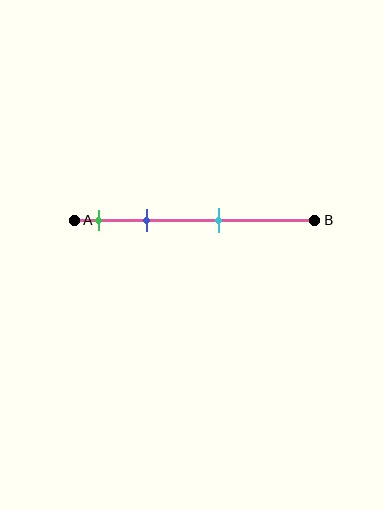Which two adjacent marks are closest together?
The green and blue marks are the closest adjacent pair.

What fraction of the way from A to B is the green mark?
The green mark is approximately 10% (0.1) of the way from A to B.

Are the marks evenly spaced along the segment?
No, the marks are not evenly spaced.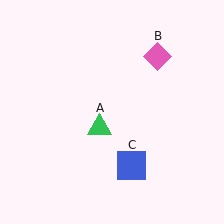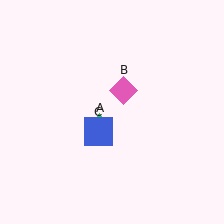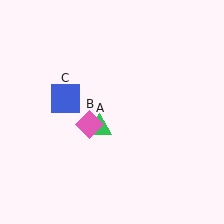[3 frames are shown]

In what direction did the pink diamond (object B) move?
The pink diamond (object B) moved down and to the left.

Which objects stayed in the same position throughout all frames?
Green triangle (object A) remained stationary.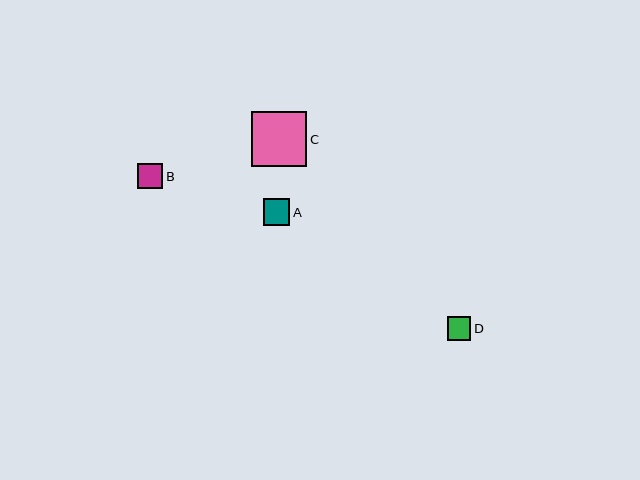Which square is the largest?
Square C is the largest with a size of approximately 55 pixels.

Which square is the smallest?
Square D is the smallest with a size of approximately 24 pixels.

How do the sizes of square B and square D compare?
Square B and square D are approximately the same size.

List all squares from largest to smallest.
From largest to smallest: C, A, B, D.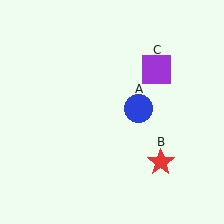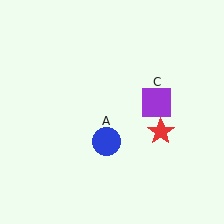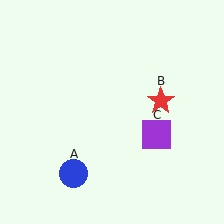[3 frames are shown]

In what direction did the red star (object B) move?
The red star (object B) moved up.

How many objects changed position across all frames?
3 objects changed position: blue circle (object A), red star (object B), purple square (object C).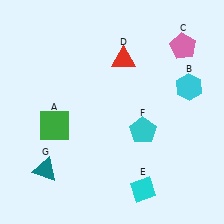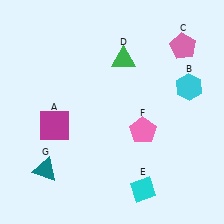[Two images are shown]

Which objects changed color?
A changed from green to magenta. D changed from red to green. F changed from cyan to pink.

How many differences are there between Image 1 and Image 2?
There are 3 differences between the two images.